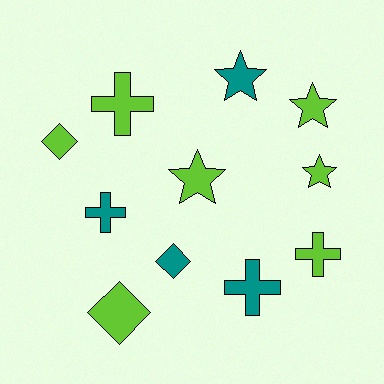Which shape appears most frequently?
Star, with 4 objects.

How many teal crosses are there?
There are 2 teal crosses.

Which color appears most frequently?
Lime, with 7 objects.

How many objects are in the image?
There are 11 objects.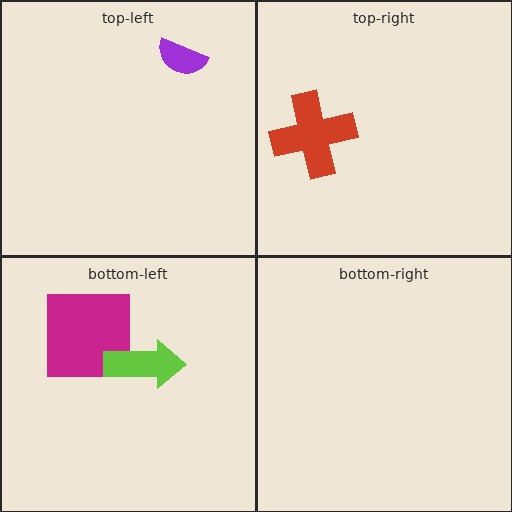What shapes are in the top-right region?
The red cross.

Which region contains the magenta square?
The bottom-left region.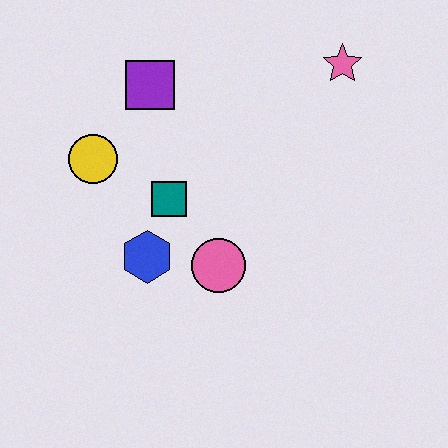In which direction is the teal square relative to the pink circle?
The teal square is above the pink circle.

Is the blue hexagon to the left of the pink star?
Yes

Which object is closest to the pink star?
The purple square is closest to the pink star.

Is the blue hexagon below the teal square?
Yes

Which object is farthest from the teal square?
The pink star is farthest from the teal square.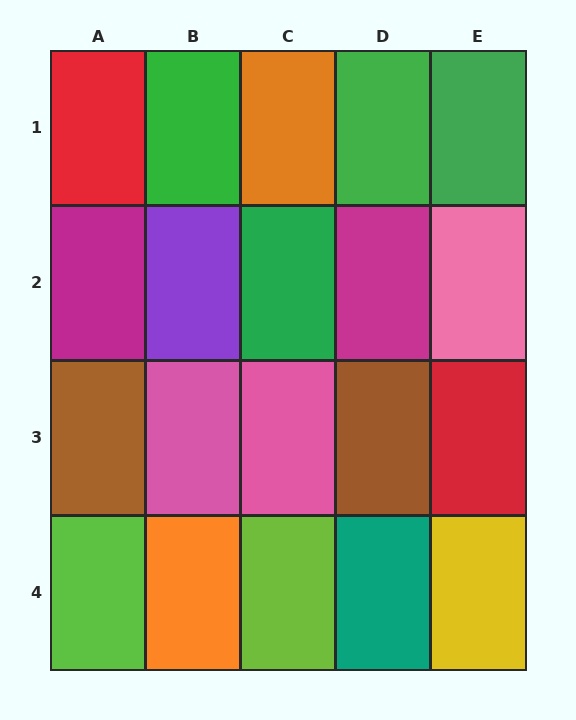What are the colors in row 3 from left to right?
Brown, pink, pink, brown, red.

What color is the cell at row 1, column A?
Red.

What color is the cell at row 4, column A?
Lime.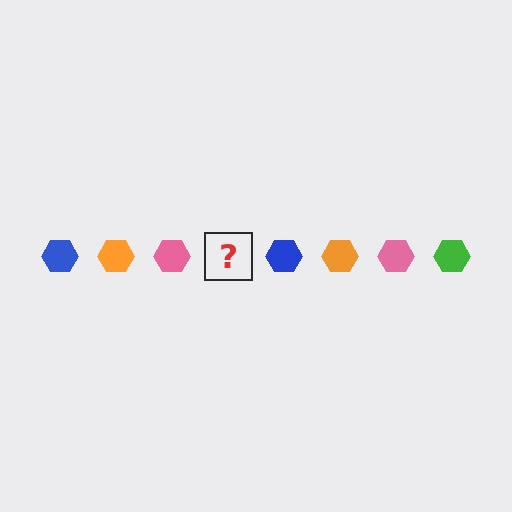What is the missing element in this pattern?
The missing element is a green hexagon.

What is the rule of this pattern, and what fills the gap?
The rule is that the pattern cycles through blue, orange, pink, green hexagons. The gap should be filled with a green hexagon.